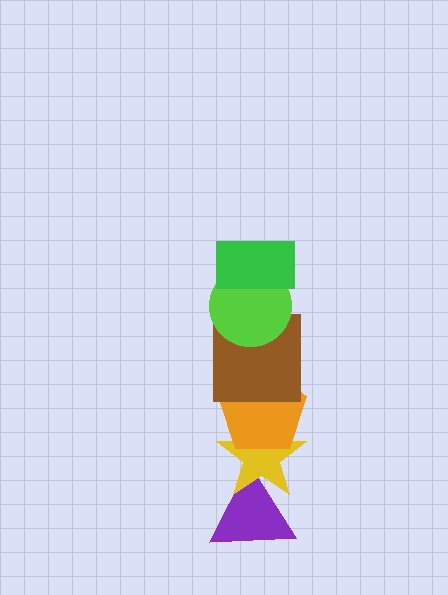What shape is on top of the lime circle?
The green rectangle is on top of the lime circle.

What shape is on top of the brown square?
The lime circle is on top of the brown square.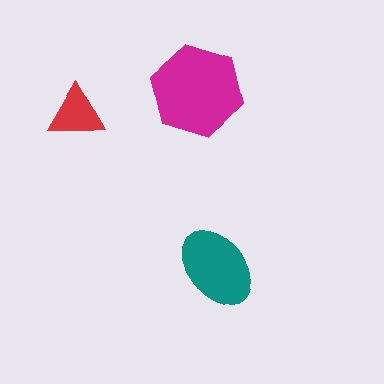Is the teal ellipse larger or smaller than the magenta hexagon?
Smaller.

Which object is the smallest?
The red triangle.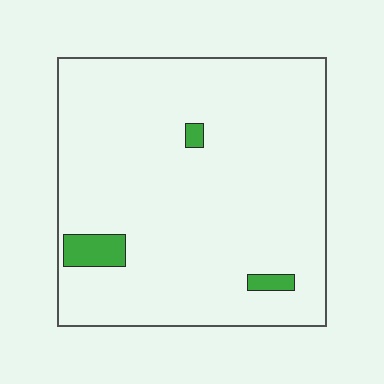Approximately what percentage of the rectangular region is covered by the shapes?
Approximately 5%.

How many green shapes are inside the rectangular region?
3.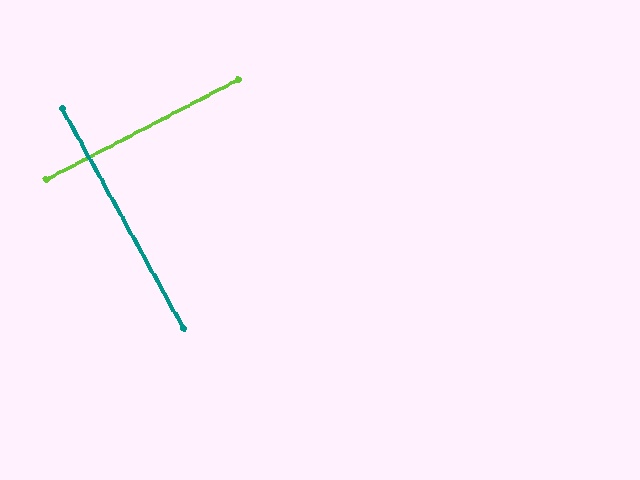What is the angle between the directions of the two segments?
Approximately 88 degrees.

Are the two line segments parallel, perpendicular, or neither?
Perpendicular — they meet at approximately 88°.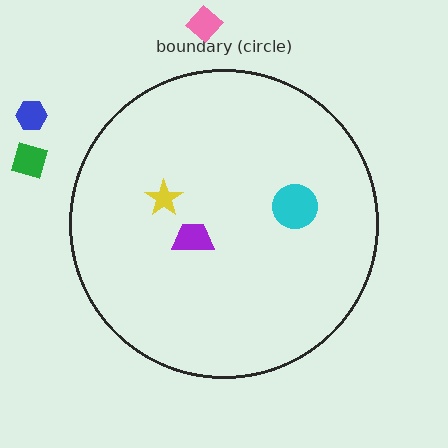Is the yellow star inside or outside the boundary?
Inside.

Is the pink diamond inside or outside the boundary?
Outside.